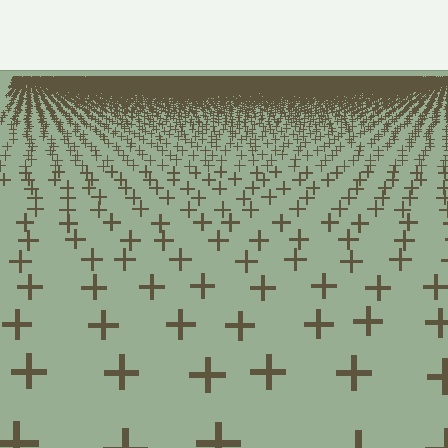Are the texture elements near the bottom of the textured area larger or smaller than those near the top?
Larger. Near the bottom, elements are closer to the viewer and appear at a bigger on-screen size.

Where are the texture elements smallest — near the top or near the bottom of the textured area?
Near the top.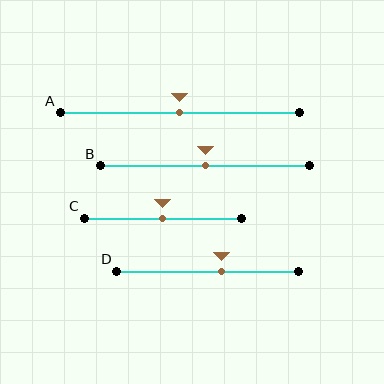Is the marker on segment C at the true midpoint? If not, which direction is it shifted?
Yes, the marker on segment C is at the true midpoint.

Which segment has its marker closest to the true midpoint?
Segment A has its marker closest to the true midpoint.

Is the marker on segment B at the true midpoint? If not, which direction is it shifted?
Yes, the marker on segment B is at the true midpoint.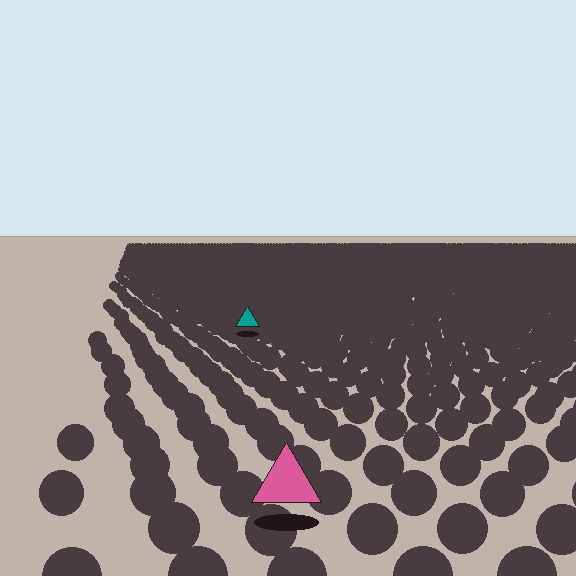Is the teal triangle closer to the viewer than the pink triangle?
No. The pink triangle is closer — you can tell from the texture gradient: the ground texture is coarser near it.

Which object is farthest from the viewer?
The teal triangle is farthest from the viewer. It appears smaller and the ground texture around it is denser.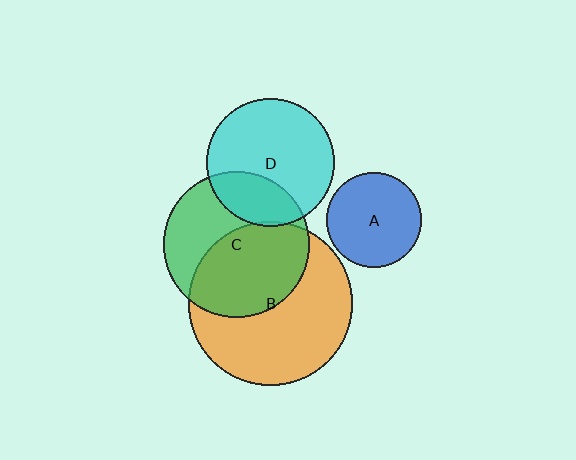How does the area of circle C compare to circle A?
Approximately 2.4 times.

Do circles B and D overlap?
Yes.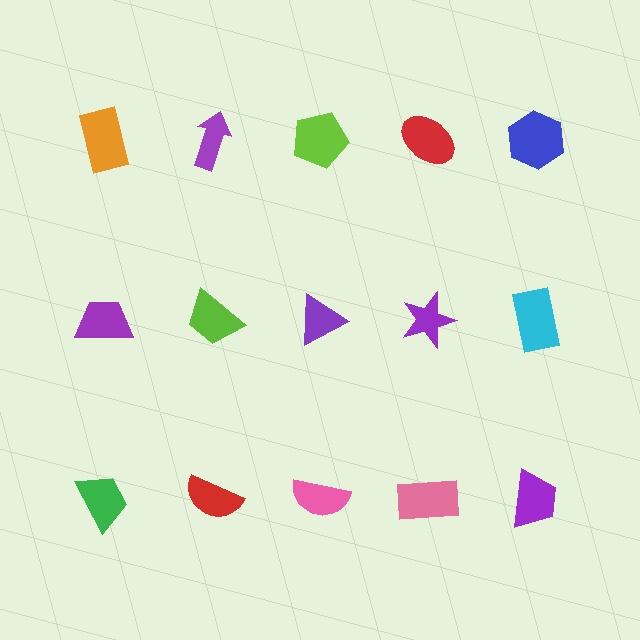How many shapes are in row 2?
5 shapes.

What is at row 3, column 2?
A red semicircle.